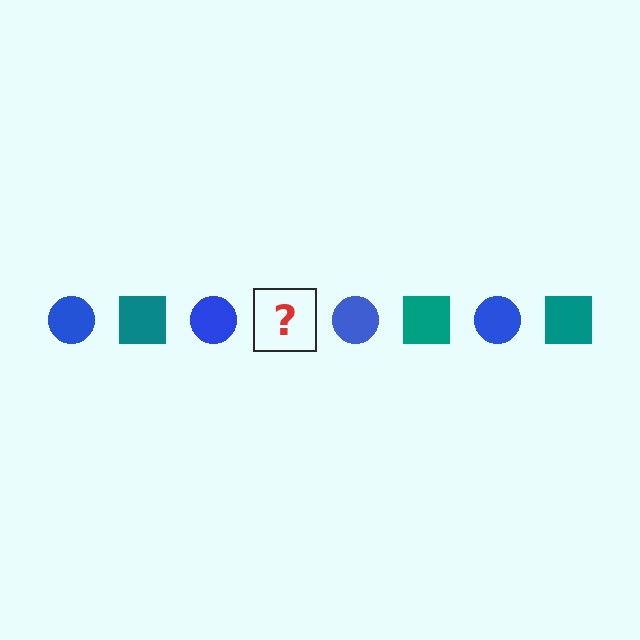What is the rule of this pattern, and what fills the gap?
The rule is that the pattern alternates between blue circle and teal square. The gap should be filled with a teal square.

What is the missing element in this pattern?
The missing element is a teal square.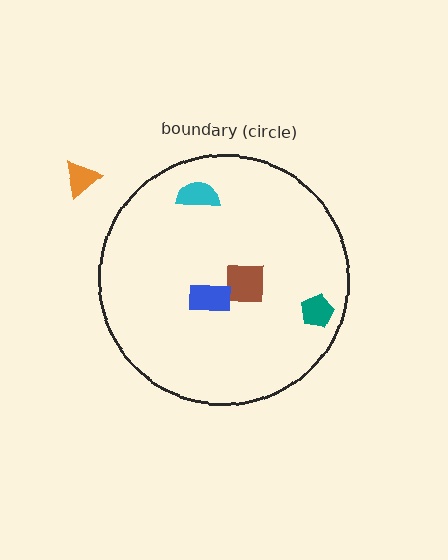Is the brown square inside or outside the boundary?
Inside.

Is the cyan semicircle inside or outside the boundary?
Inside.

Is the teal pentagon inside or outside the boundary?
Inside.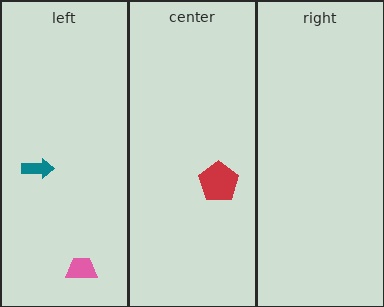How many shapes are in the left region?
2.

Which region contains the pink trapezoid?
The left region.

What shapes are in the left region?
The teal arrow, the pink trapezoid.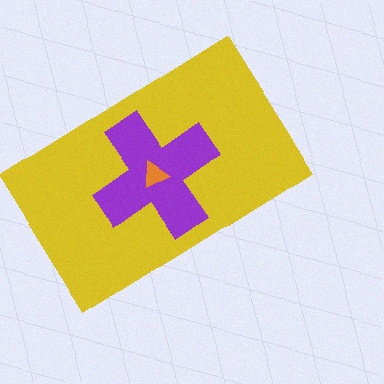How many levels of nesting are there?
3.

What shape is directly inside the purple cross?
The orange triangle.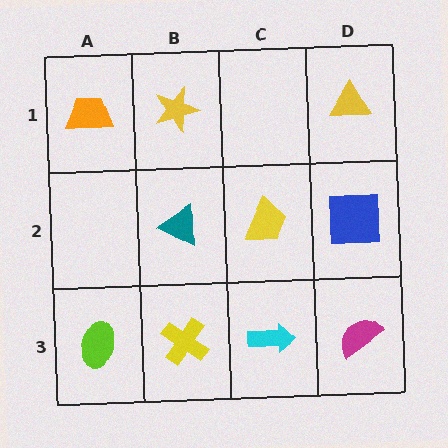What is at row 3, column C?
A cyan arrow.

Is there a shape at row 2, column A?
No, that cell is empty.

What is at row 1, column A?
An orange trapezoid.